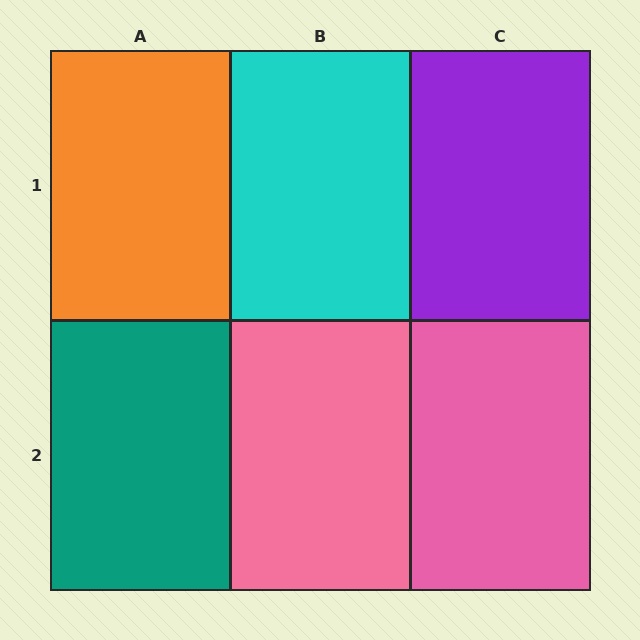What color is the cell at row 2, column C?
Pink.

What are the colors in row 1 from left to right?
Orange, cyan, purple.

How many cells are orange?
1 cell is orange.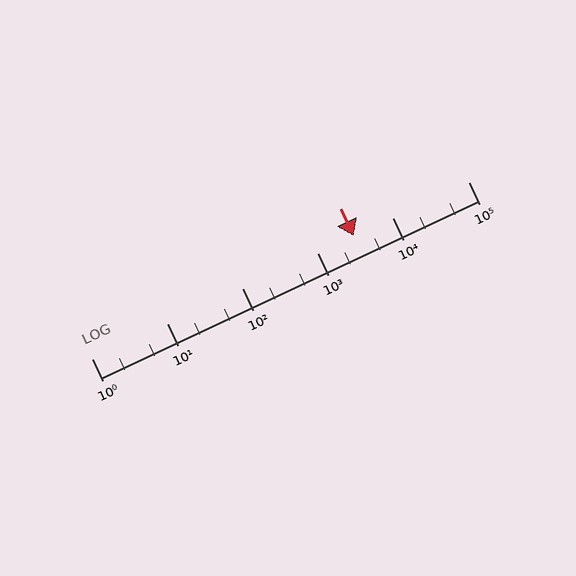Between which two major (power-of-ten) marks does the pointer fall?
The pointer is between 1000 and 10000.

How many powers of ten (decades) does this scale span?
The scale spans 5 decades, from 1 to 100000.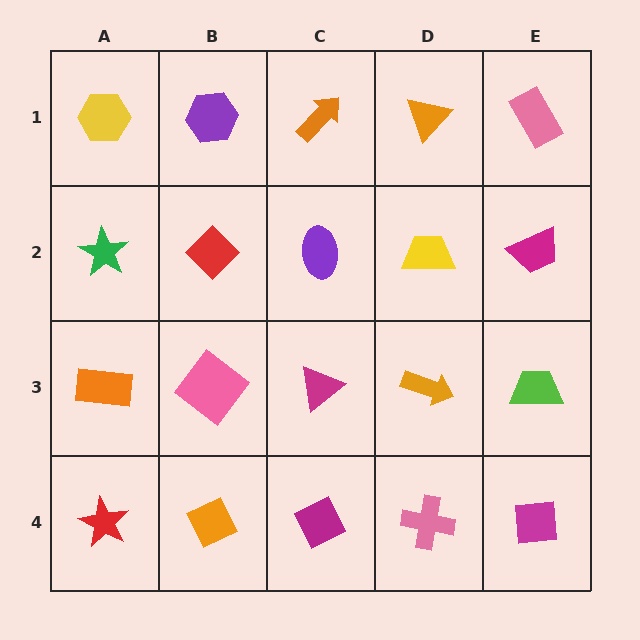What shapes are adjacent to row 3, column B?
A red diamond (row 2, column B), an orange diamond (row 4, column B), an orange rectangle (row 3, column A), a magenta triangle (row 3, column C).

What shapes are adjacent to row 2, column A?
A yellow hexagon (row 1, column A), an orange rectangle (row 3, column A), a red diamond (row 2, column B).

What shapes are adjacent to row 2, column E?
A pink rectangle (row 1, column E), a lime trapezoid (row 3, column E), a yellow trapezoid (row 2, column D).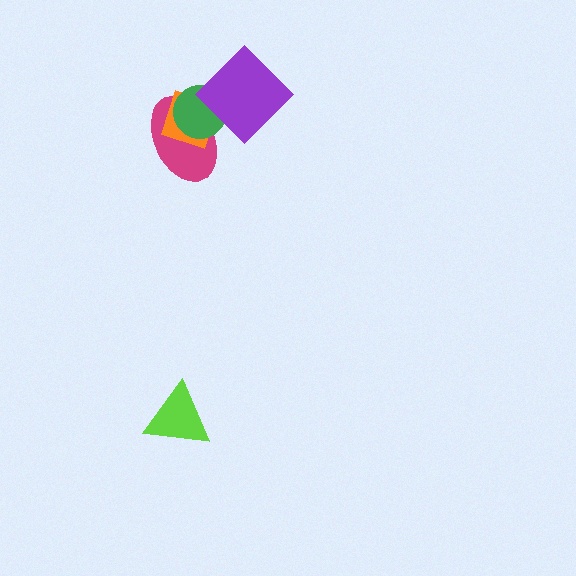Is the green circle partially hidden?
Yes, it is partially covered by another shape.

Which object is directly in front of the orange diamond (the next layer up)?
The green circle is directly in front of the orange diamond.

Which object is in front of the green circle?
The purple diamond is in front of the green circle.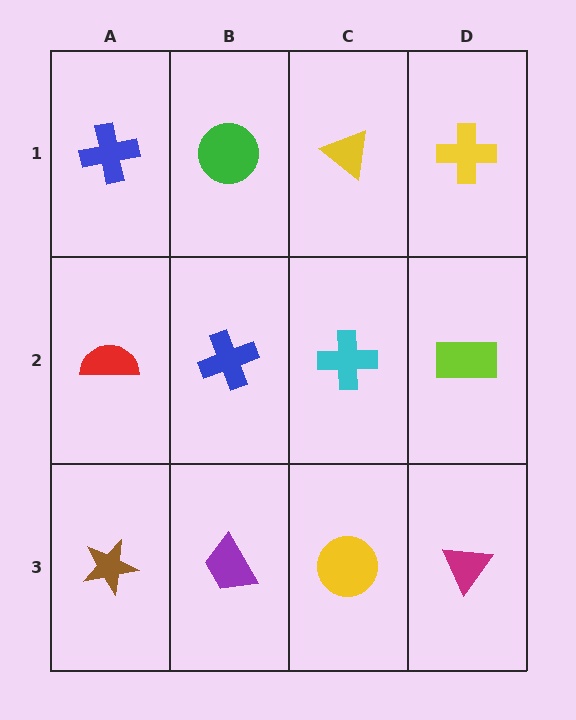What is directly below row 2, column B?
A purple trapezoid.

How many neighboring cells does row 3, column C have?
3.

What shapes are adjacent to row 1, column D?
A lime rectangle (row 2, column D), a yellow triangle (row 1, column C).